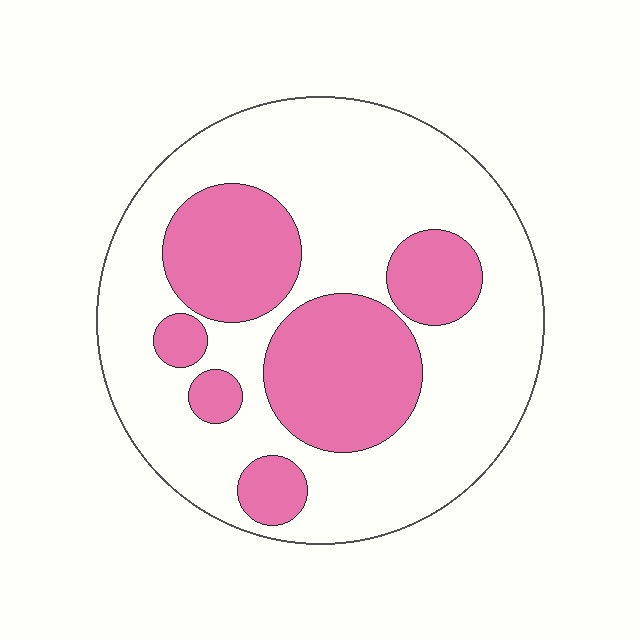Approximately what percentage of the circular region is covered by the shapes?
Approximately 35%.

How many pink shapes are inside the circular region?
6.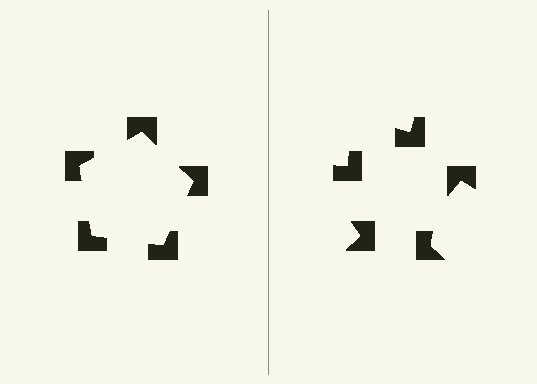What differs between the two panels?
The notched squares are positioned identically on both sides; only the wedge orientations differ. On the left they align to a pentagon; on the right they are misaligned.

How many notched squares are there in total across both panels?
10 — 5 on each side.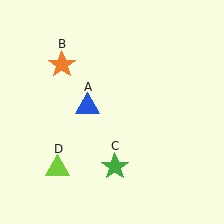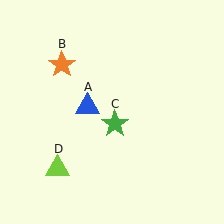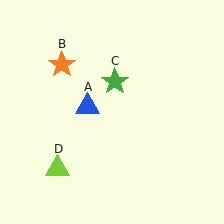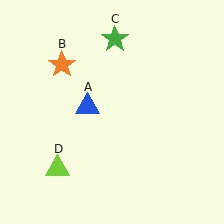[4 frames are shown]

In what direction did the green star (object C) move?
The green star (object C) moved up.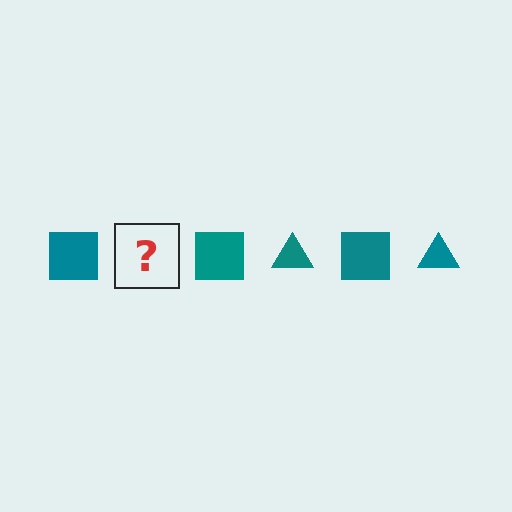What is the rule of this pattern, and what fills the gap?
The rule is that the pattern cycles through square, triangle shapes in teal. The gap should be filled with a teal triangle.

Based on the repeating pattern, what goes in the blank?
The blank should be a teal triangle.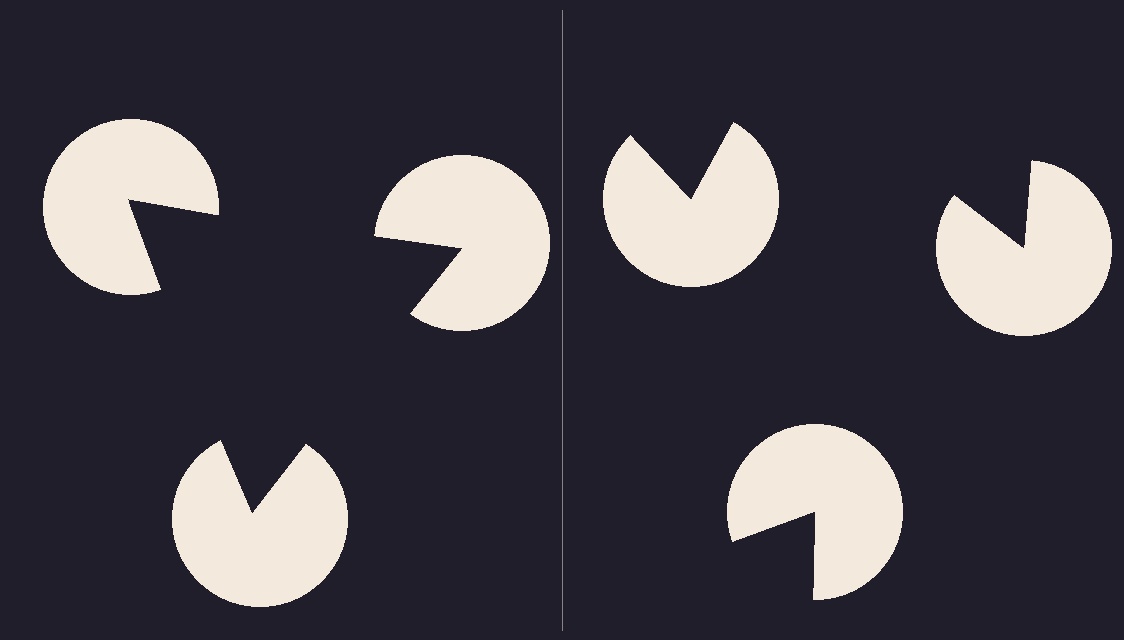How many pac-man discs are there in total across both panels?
6 — 3 on each side.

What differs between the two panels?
The pac-man discs are positioned identically on both sides; only the wedge orientations differ. On the left they align to a triangle; on the right they are misaligned.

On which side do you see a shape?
An illusory triangle appears on the left side. On the right side the wedge cuts are rotated, so no coherent shape forms.